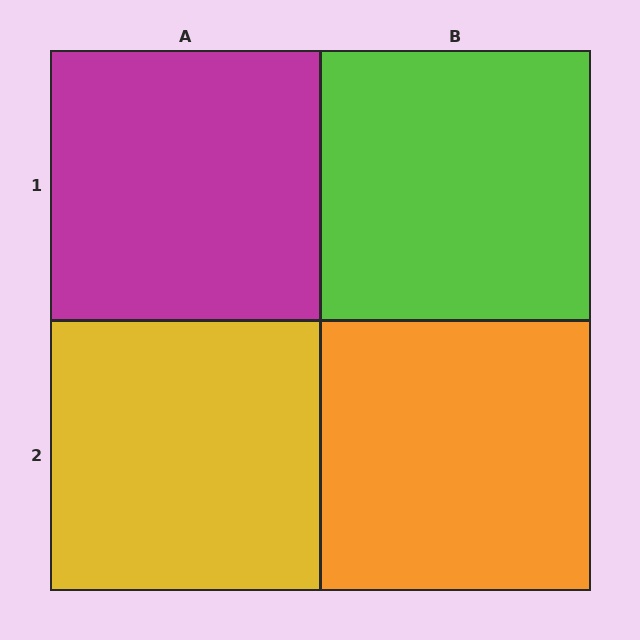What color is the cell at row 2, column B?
Orange.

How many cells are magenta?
1 cell is magenta.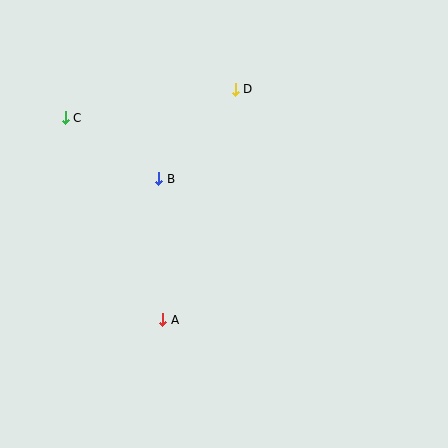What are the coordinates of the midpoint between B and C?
The midpoint between B and C is at (112, 148).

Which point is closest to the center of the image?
Point B at (159, 179) is closest to the center.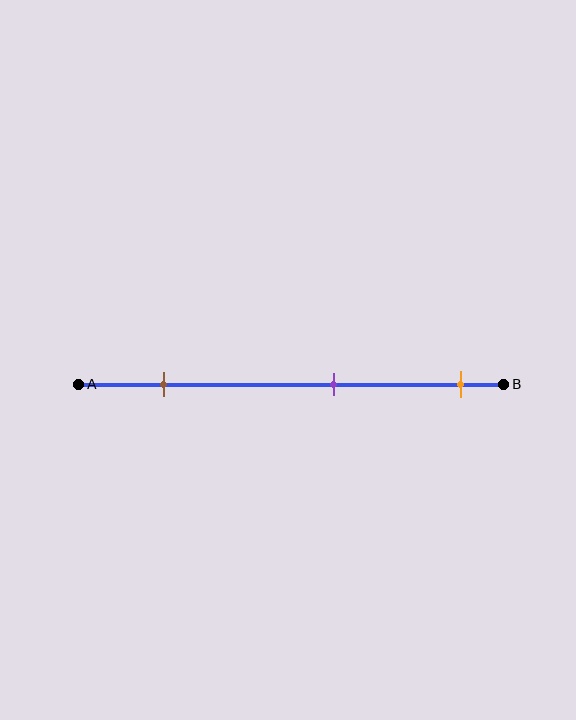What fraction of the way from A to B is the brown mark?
The brown mark is approximately 20% (0.2) of the way from A to B.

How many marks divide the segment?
There are 3 marks dividing the segment.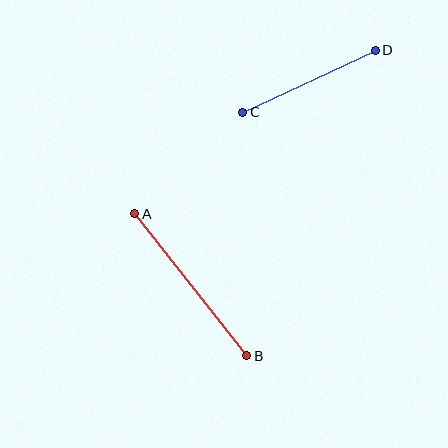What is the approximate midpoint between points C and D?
The midpoint is at approximately (309, 81) pixels.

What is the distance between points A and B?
The distance is approximately 181 pixels.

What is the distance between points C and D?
The distance is approximately 147 pixels.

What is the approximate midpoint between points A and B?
The midpoint is at approximately (191, 285) pixels.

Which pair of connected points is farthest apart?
Points A and B are farthest apart.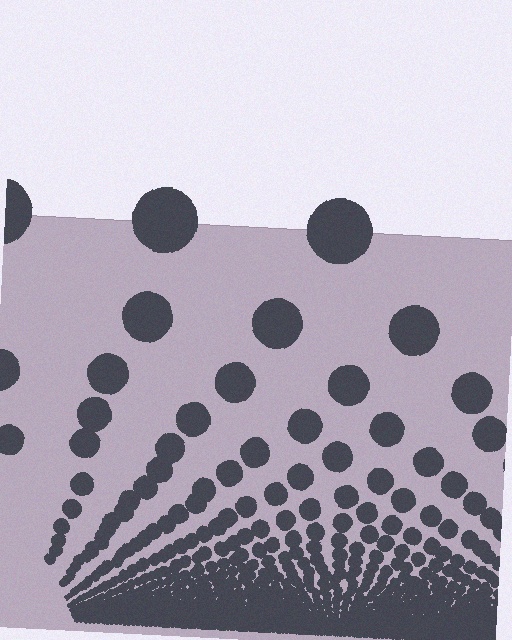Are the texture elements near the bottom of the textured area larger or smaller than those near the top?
Smaller. The gradient is inverted — elements near the bottom are smaller and denser.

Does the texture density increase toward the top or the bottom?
Density increases toward the bottom.